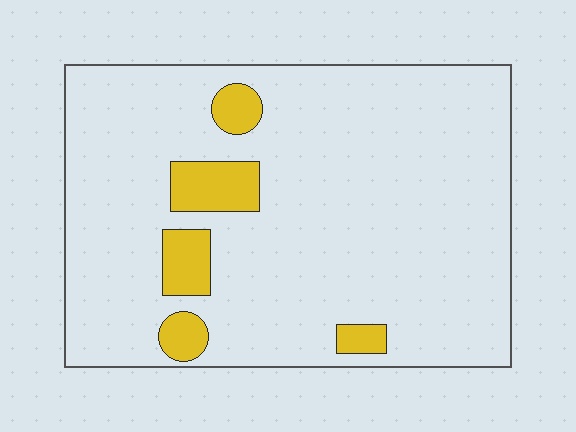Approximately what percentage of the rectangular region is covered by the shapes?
Approximately 10%.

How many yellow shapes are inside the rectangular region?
5.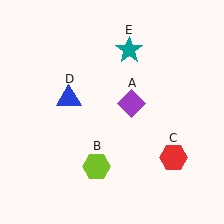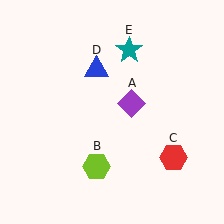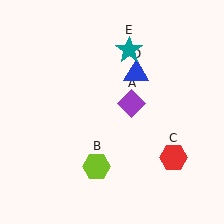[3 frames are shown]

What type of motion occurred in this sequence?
The blue triangle (object D) rotated clockwise around the center of the scene.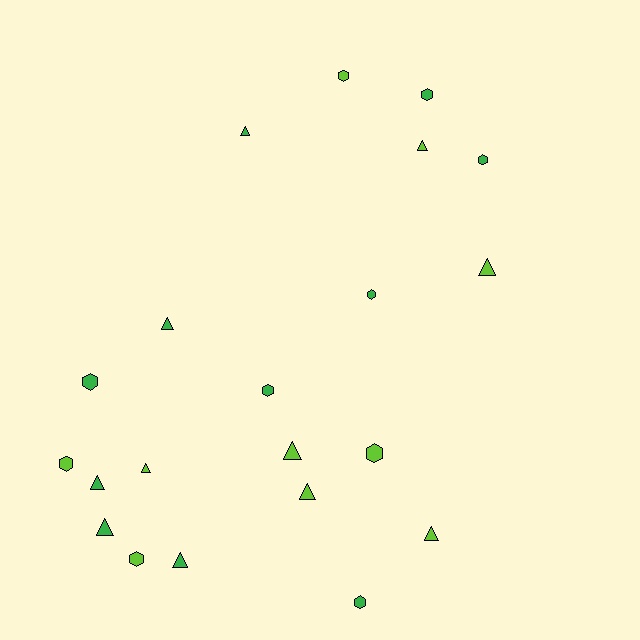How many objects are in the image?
There are 21 objects.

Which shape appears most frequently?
Triangle, with 11 objects.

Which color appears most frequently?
Green, with 11 objects.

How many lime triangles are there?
There are 6 lime triangles.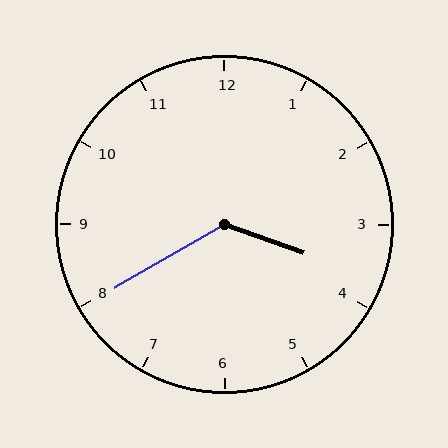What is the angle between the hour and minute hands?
Approximately 130 degrees.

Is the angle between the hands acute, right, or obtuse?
It is obtuse.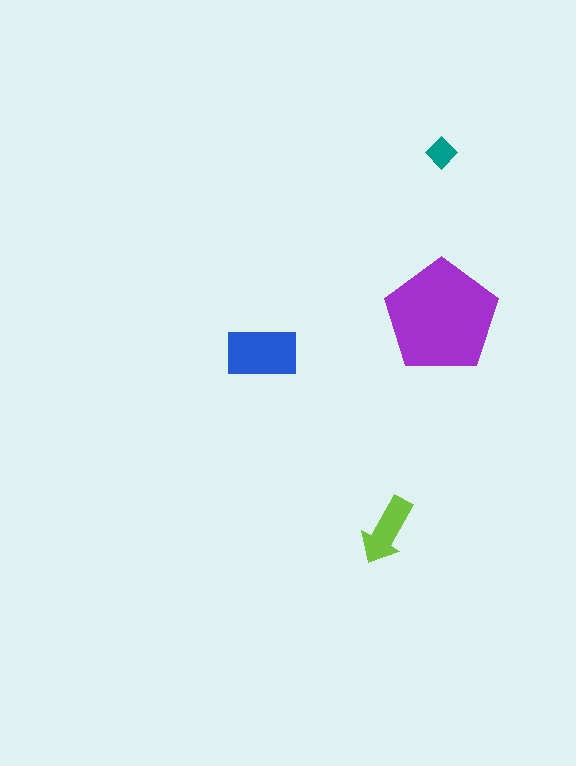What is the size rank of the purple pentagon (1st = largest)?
1st.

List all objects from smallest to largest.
The teal diamond, the lime arrow, the blue rectangle, the purple pentagon.